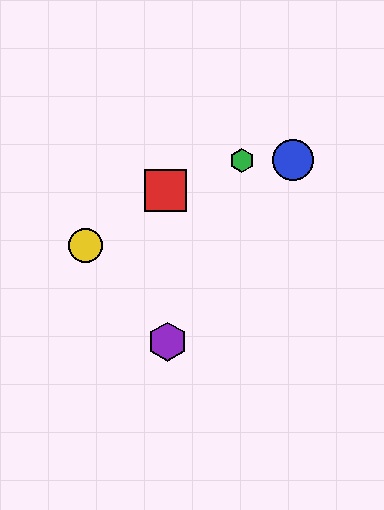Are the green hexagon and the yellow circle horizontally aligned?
No, the green hexagon is at y≈160 and the yellow circle is at y≈245.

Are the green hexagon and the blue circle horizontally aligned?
Yes, both are at y≈160.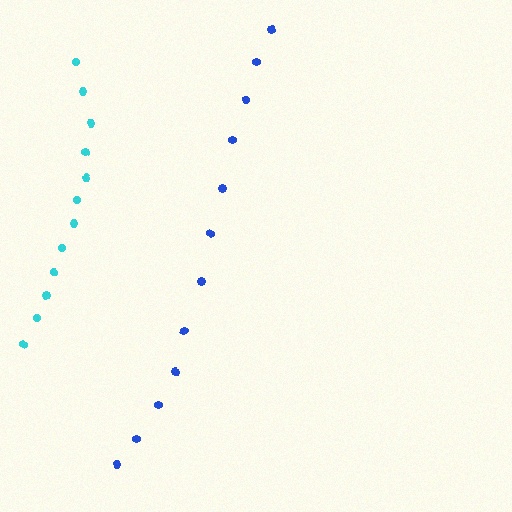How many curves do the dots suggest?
There are 2 distinct paths.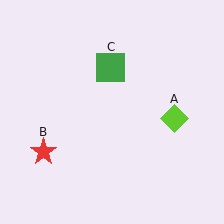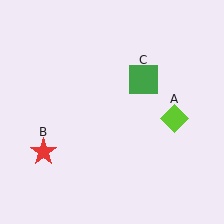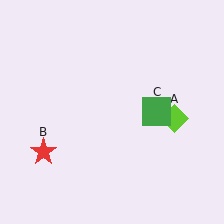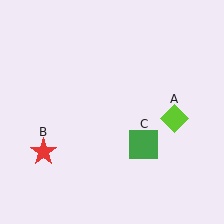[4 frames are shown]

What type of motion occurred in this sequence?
The green square (object C) rotated clockwise around the center of the scene.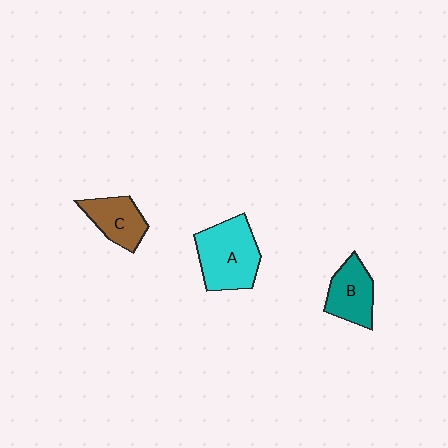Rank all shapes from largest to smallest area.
From largest to smallest: A (cyan), B (teal), C (brown).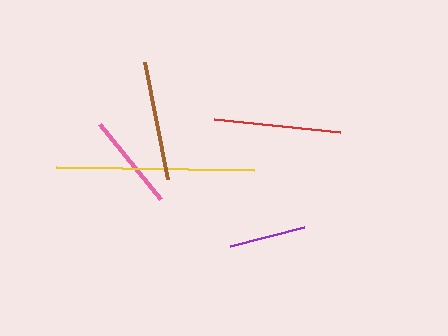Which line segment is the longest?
The yellow line is the longest at approximately 199 pixels.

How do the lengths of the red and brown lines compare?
The red and brown lines are approximately the same length.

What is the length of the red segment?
The red segment is approximately 126 pixels long.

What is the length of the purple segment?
The purple segment is approximately 76 pixels long.